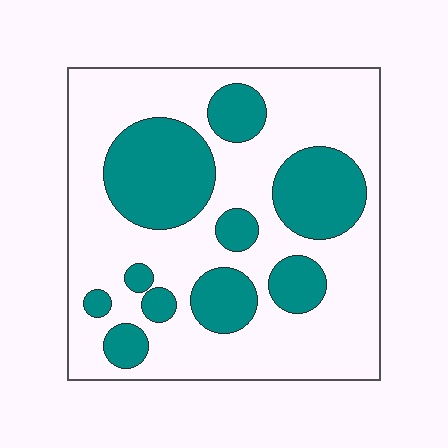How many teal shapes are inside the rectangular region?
10.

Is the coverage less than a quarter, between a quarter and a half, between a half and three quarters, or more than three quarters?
Between a quarter and a half.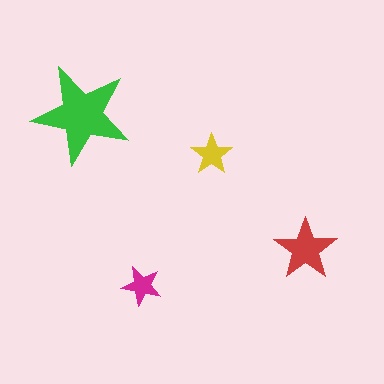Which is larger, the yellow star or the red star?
The red one.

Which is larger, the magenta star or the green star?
The green one.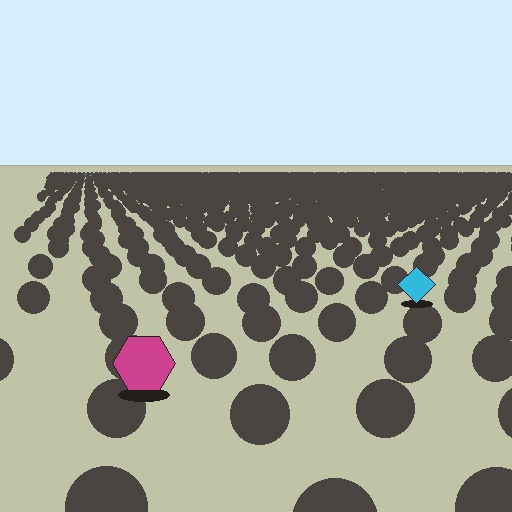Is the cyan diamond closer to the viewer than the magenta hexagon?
No. The magenta hexagon is closer — you can tell from the texture gradient: the ground texture is coarser near it.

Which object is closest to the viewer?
The magenta hexagon is closest. The texture marks near it are larger and more spread out.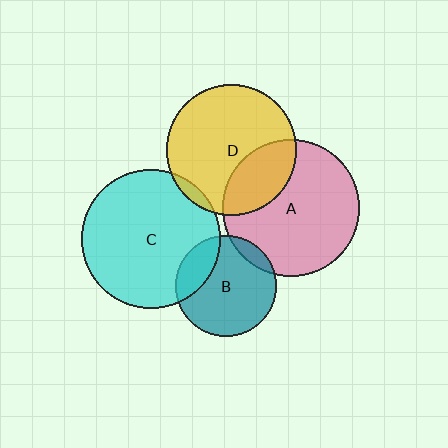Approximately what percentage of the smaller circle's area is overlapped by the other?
Approximately 30%.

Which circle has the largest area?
Circle C (cyan).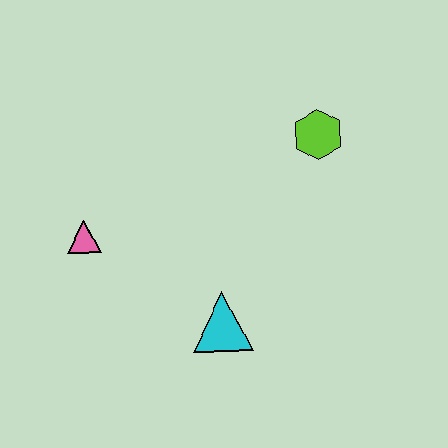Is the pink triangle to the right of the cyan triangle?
No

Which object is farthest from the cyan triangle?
The lime hexagon is farthest from the cyan triangle.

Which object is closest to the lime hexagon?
The cyan triangle is closest to the lime hexagon.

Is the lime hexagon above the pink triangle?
Yes